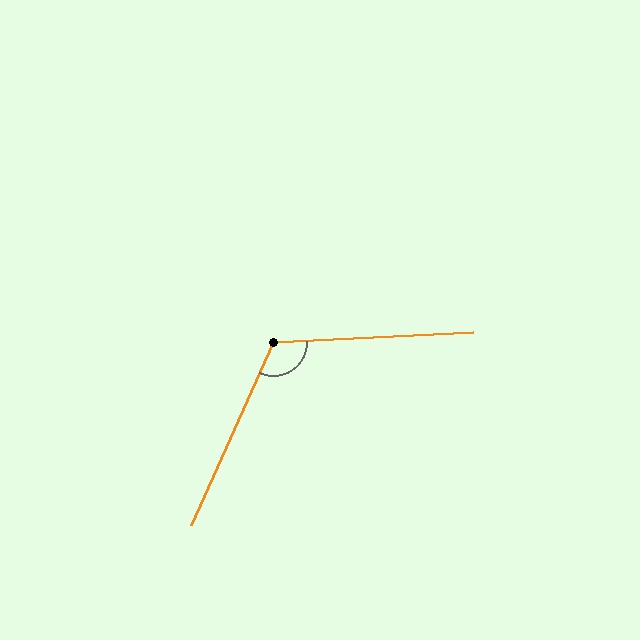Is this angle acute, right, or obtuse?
It is obtuse.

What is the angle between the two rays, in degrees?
Approximately 117 degrees.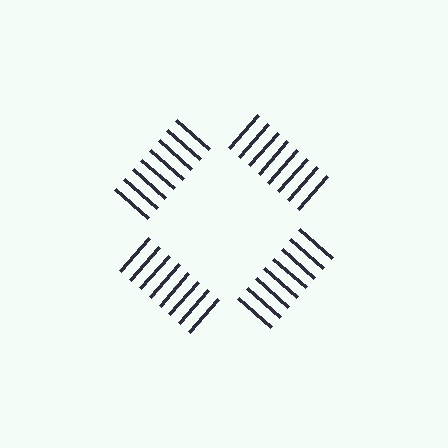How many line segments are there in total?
32 — 8 along each of the 4 edges.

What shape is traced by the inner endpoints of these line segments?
An illusory square — the line segments terminate on its edges but no continuous stroke is drawn.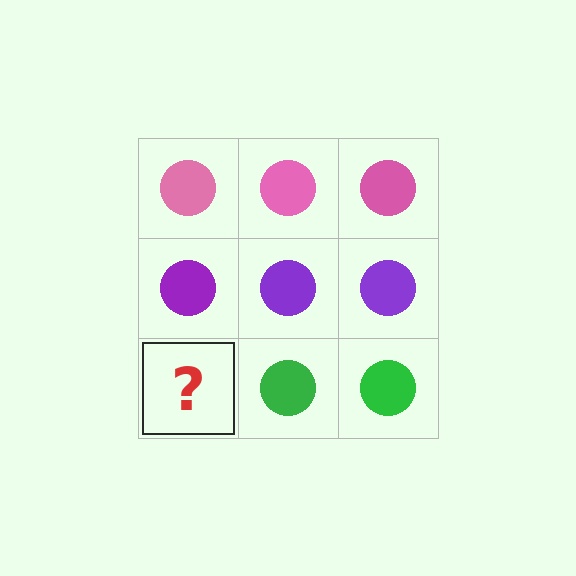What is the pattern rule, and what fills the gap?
The rule is that each row has a consistent color. The gap should be filled with a green circle.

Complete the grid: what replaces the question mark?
The question mark should be replaced with a green circle.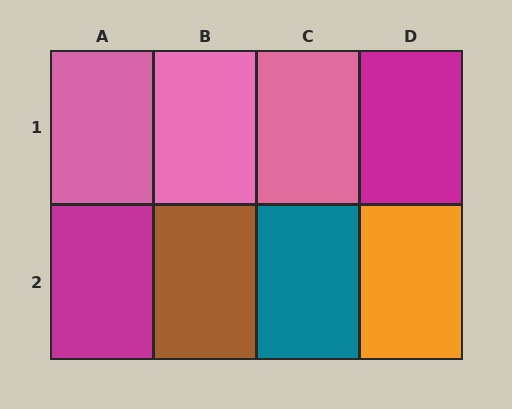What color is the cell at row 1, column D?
Magenta.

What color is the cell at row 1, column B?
Pink.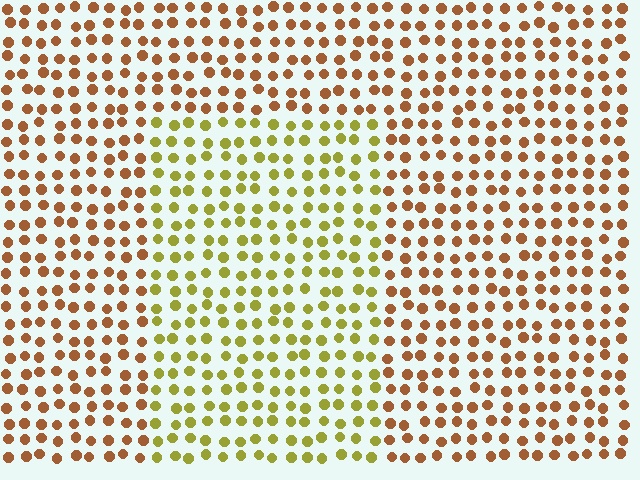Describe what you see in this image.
The image is filled with small brown elements in a uniform arrangement. A rectangle-shaped region is visible where the elements are tinted to a slightly different hue, forming a subtle color boundary.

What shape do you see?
I see a rectangle.